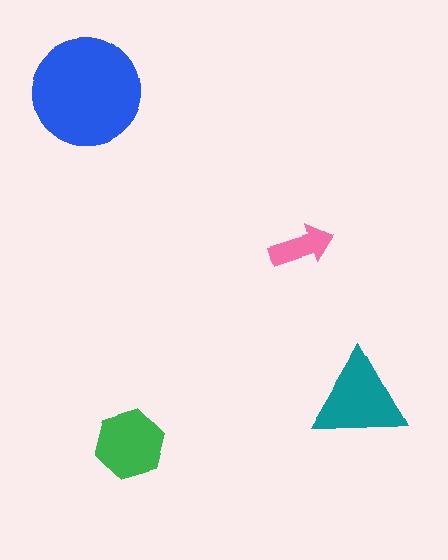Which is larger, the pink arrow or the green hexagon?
The green hexagon.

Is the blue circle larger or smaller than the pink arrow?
Larger.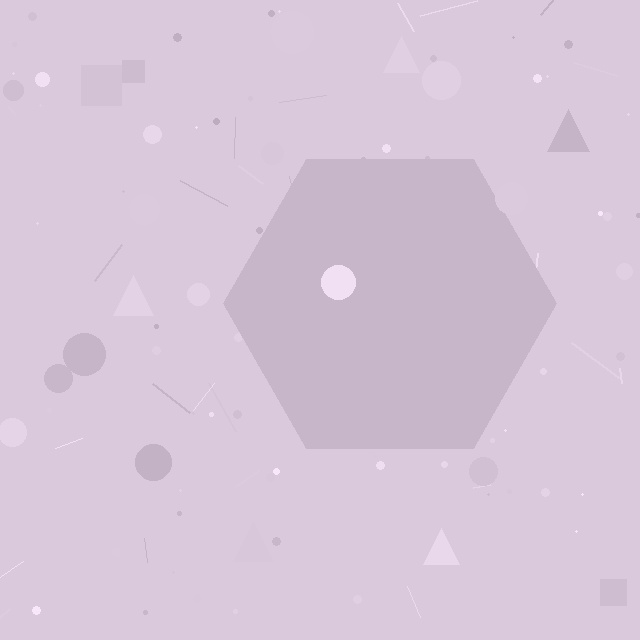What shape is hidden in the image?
A hexagon is hidden in the image.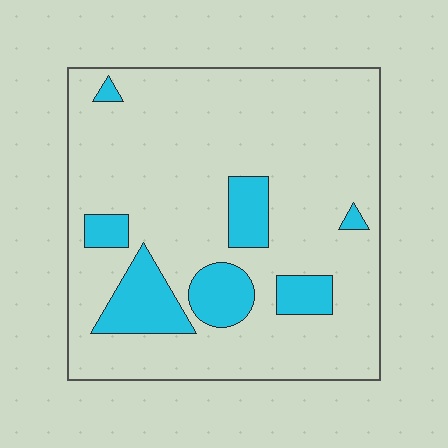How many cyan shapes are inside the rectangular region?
7.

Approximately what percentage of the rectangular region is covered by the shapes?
Approximately 15%.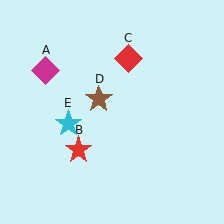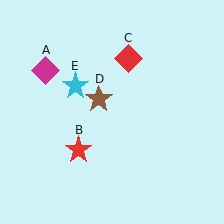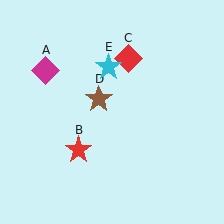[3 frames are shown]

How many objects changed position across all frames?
1 object changed position: cyan star (object E).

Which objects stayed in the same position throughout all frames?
Magenta diamond (object A) and red star (object B) and red diamond (object C) and brown star (object D) remained stationary.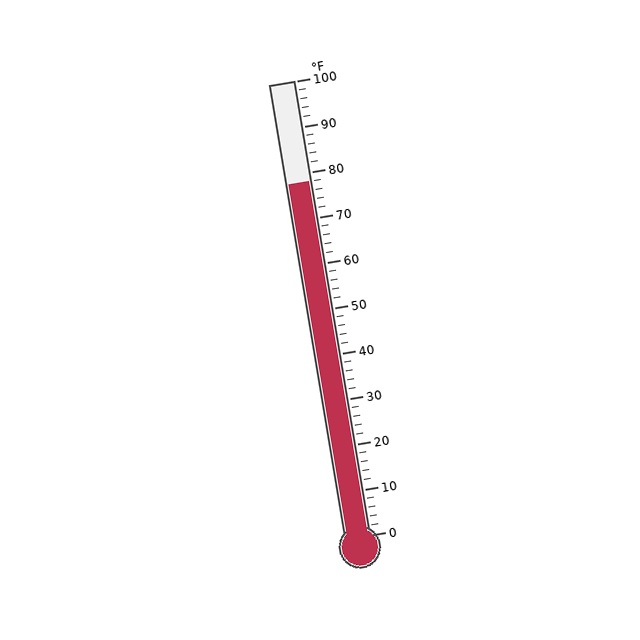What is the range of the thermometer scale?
The thermometer scale ranges from 0°F to 100°F.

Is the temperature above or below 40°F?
The temperature is above 40°F.